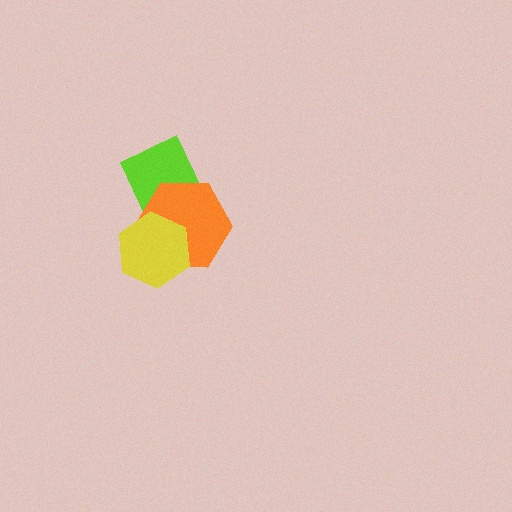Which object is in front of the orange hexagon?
The yellow hexagon is in front of the orange hexagon.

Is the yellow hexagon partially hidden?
No, no other shape covers it.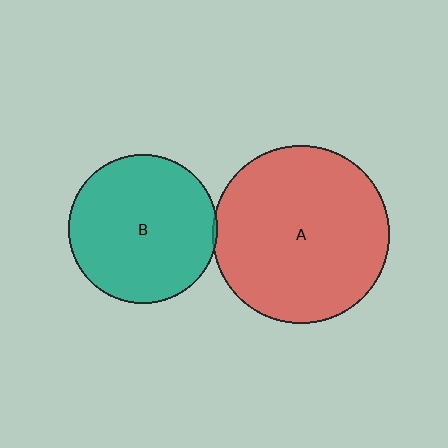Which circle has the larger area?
Circle A (red).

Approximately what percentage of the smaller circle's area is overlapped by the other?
Approximately 5%.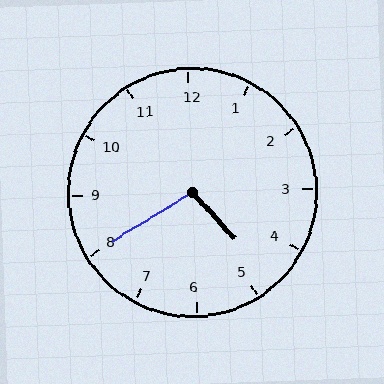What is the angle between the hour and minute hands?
Approximately 100 degrees.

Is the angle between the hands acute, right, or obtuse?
It is obtuse.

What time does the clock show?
4:40.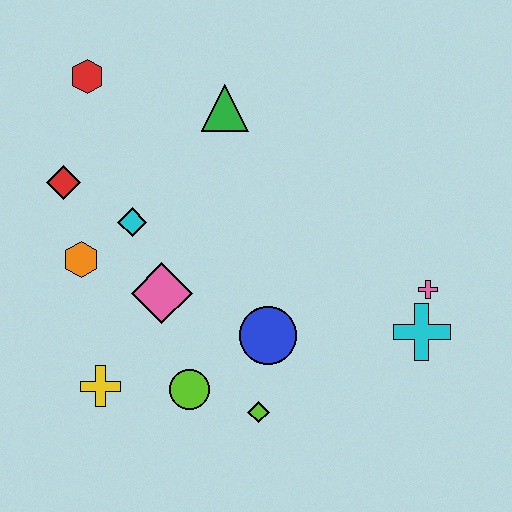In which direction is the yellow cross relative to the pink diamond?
The yellow cross is below the pink diamond.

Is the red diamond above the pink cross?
Yes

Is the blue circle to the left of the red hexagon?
No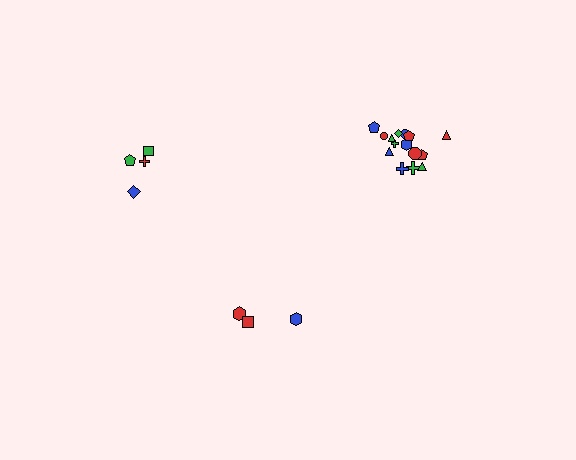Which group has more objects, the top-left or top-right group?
The top-right group.